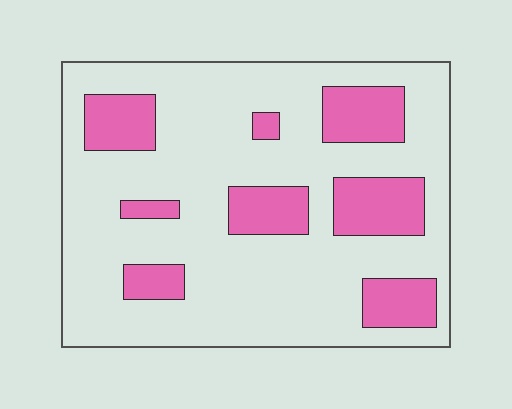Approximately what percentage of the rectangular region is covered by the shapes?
Approximately 25%.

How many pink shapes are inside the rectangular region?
8.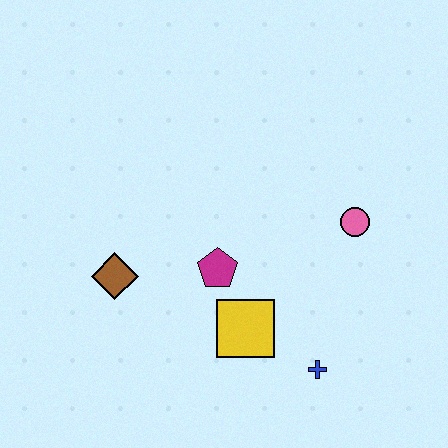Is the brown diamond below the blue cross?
No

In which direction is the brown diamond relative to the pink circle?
The brown diamond is to the left of the pink circle.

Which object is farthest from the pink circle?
The brown diamond is farthest from the pink circle.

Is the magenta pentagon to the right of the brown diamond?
Yes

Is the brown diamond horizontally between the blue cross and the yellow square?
No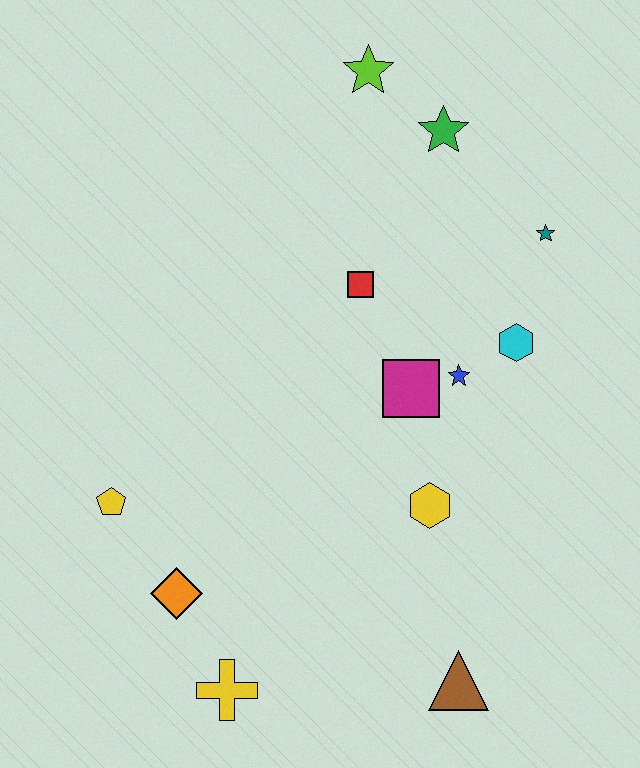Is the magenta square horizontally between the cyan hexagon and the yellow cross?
Yes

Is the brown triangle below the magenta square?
Yes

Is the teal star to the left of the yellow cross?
No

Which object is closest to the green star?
The lime star is closest to the green star.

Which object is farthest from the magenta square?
The yellow cross is farthest from the magenta square.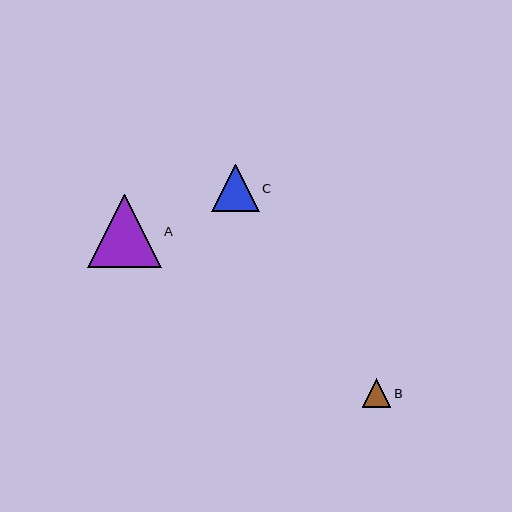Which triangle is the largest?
Triangle A is the largest with a size of approximately 74 pixels.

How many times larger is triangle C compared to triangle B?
Triangle C is approximately 1.7 times the size of triangle B.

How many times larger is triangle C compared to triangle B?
Triangle C is approximately 1.7 times the size of triangle B.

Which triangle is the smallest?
Triangle B is the smallest with a size of approximately 28 pixels.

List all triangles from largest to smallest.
From largest to smallest: A, C, B.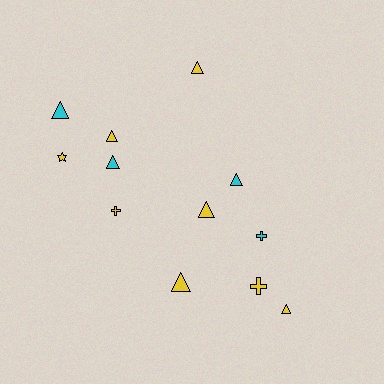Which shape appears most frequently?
Triangle, with 8 objects.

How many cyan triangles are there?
There are 3 cyan triangles.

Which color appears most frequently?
Yellow, with 8 objects.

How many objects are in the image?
There are 12 objects.